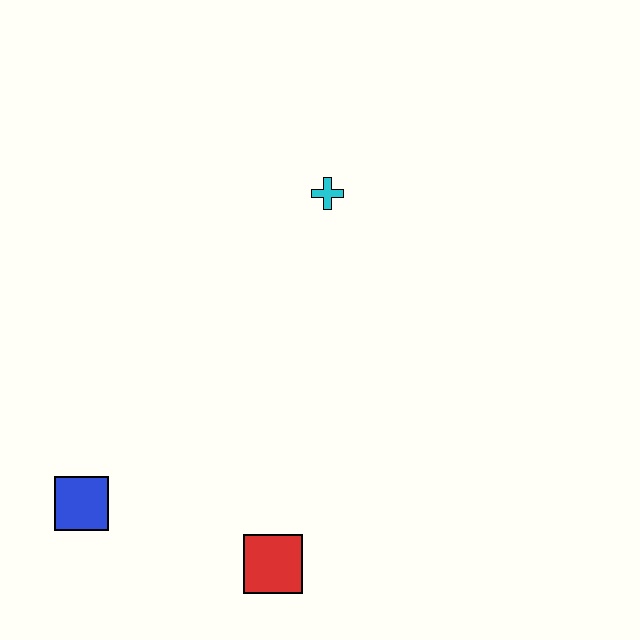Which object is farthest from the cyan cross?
The blue square is farthest from the cyan cross.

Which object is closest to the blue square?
The red square is closest to the blue square.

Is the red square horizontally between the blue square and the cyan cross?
Yes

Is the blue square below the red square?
No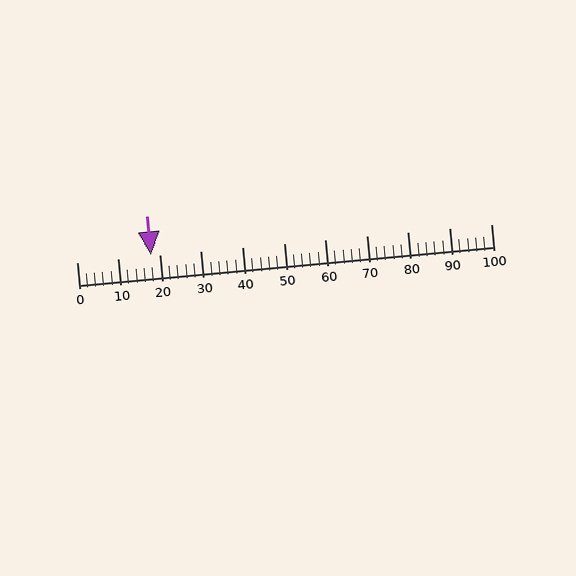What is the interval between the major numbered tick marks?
The major tick marks are spaced 10 units apart.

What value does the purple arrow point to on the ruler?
The purple arrow points to approximately 18.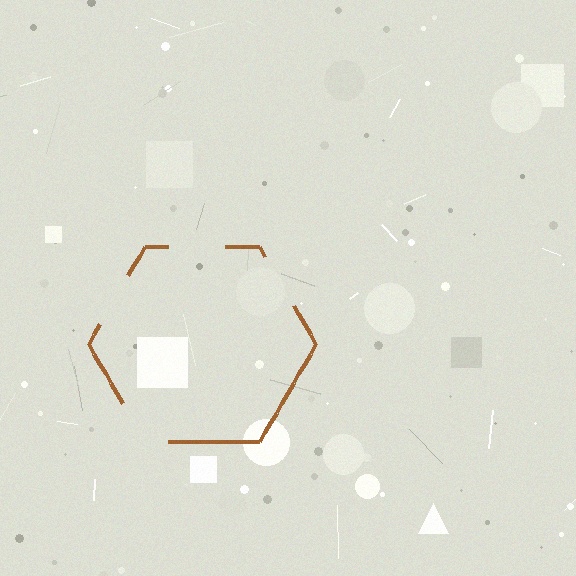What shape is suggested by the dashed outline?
The dashed outline suggests a hexagon.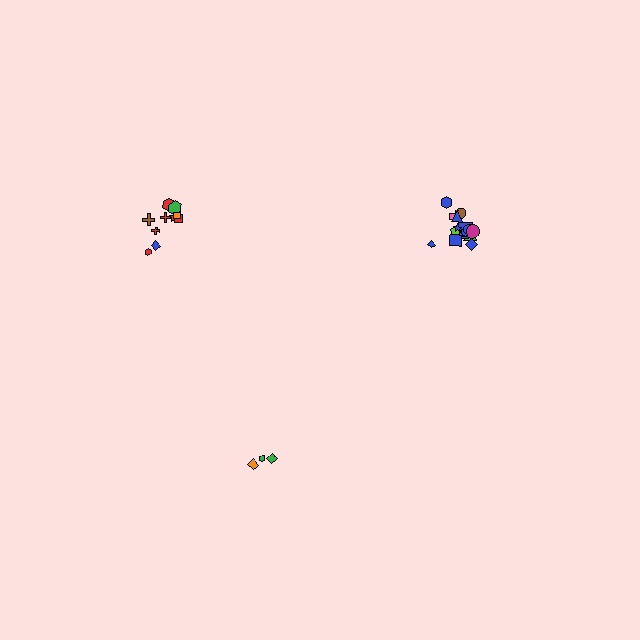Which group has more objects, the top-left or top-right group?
The top-right group.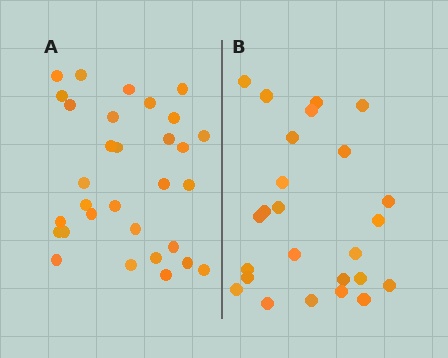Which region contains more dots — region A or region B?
Region A (the left region) has more dots.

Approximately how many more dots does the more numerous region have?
Region A has about 6 more dots than region B.